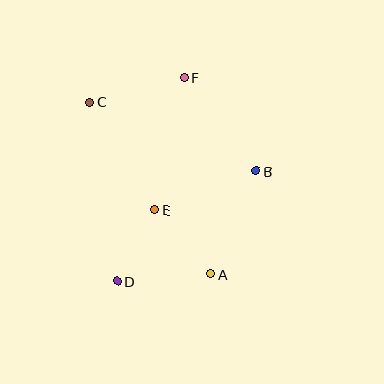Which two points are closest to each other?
Points D and E are closest to each other.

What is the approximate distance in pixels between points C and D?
The distance between C and D is approximately 181 pixels.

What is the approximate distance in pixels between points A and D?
The distance between A and D is approximately 94 pixels.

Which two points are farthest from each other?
Points D and F are farthest from each other.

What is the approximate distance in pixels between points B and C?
The distance between B and C is approximately 180 pixels.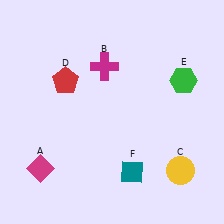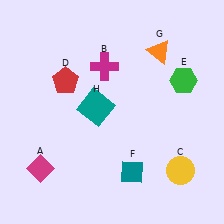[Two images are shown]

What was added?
An orange triangle (G), a teal square (H) were added in Image 2.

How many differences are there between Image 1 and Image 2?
There are 2 differences between the two images.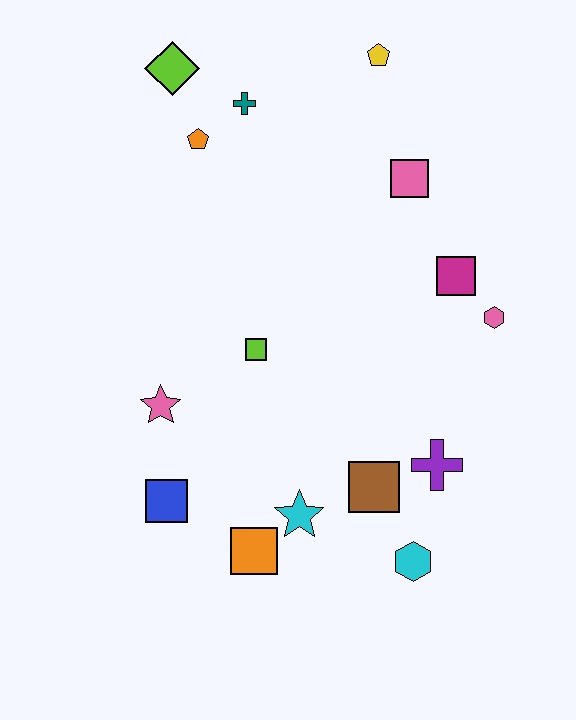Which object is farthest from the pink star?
The yellow pentagon is farthest from the pink star.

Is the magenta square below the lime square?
No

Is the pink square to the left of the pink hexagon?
Yes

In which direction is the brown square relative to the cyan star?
The brown square is to the right of the cyan star.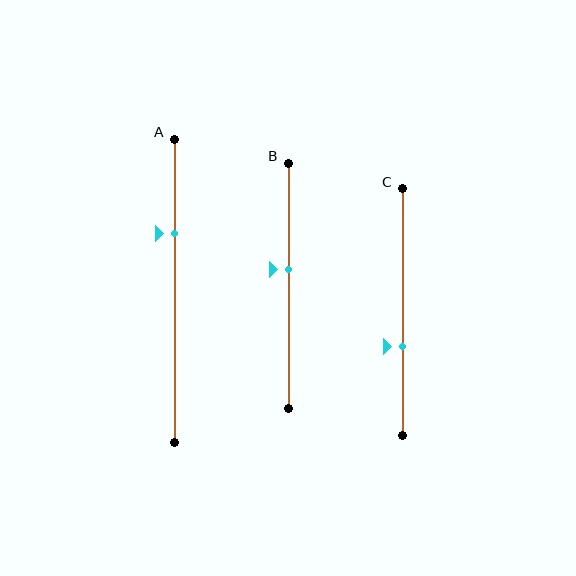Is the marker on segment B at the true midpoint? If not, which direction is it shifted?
No, the marker on segment B is shifted upward by about 7% of the segment length.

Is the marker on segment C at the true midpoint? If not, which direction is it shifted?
No, the marker on segment C is shifted downward by about 14% of the segment length.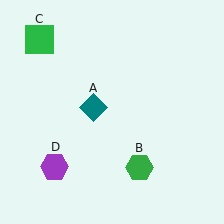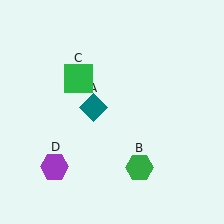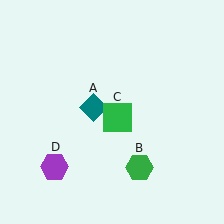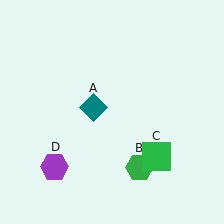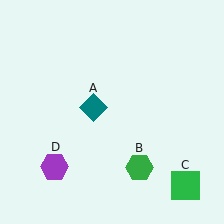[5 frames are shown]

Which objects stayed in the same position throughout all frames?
Teal diamond (object A) and green hexagon (object B) and purple hexagon (object D) remained stationary.